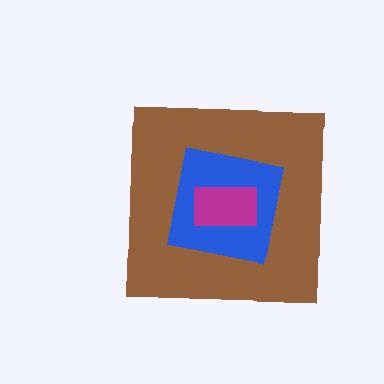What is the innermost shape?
The magenta rectangle.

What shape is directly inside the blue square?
The magenta rectangle.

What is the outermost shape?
The brown square.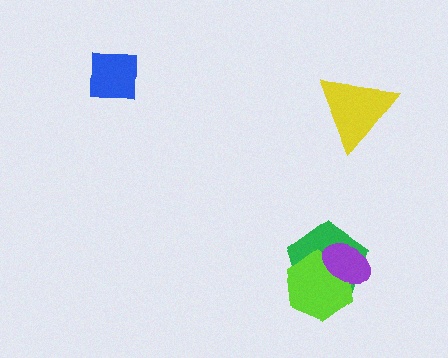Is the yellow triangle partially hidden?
No, no other shape covers it.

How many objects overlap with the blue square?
0 objects overlap with the blue square.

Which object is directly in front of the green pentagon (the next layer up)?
The lime hexagon is directly in front of the green pentagon.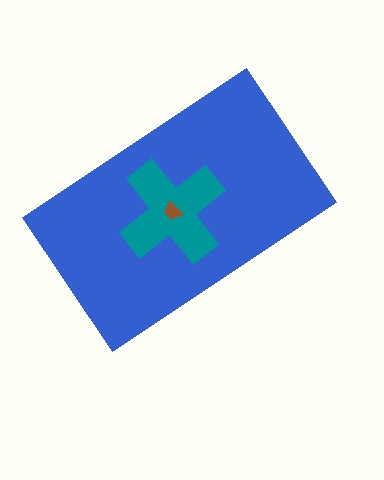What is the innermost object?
The brown trapezoid.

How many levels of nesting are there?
3.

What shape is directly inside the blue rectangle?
The teal cross.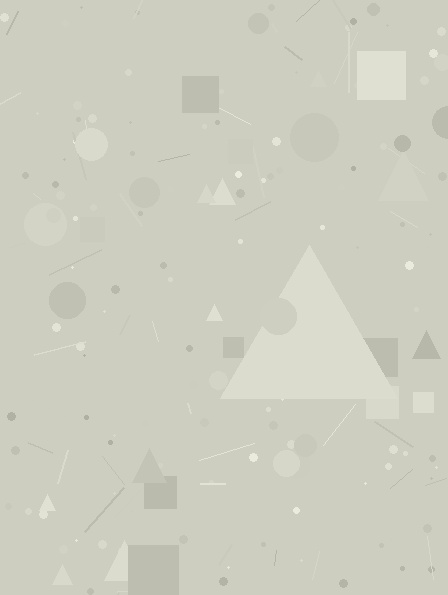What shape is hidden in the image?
A triangle is hidden in the image.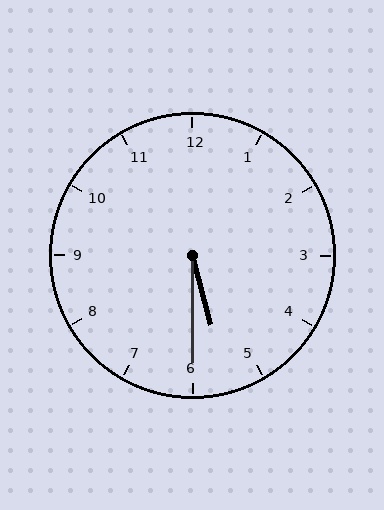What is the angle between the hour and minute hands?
Approximately 15 degrees.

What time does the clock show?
5:30.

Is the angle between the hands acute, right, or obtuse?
It is acute.